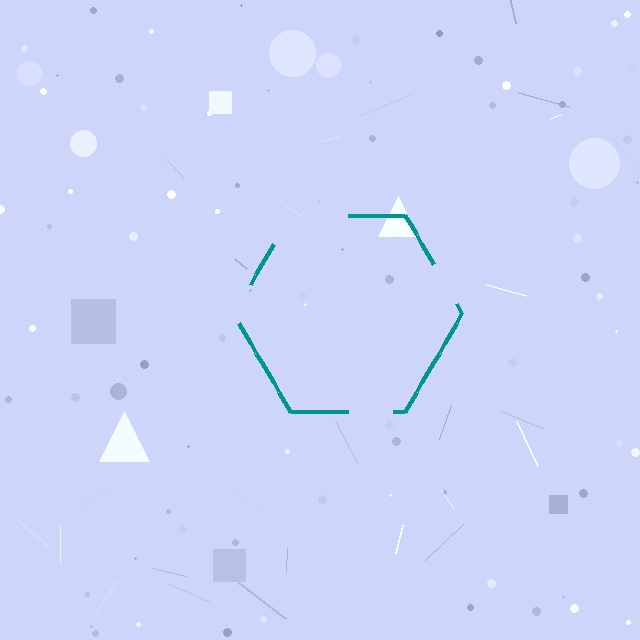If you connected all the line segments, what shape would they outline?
They would outline a hexagon.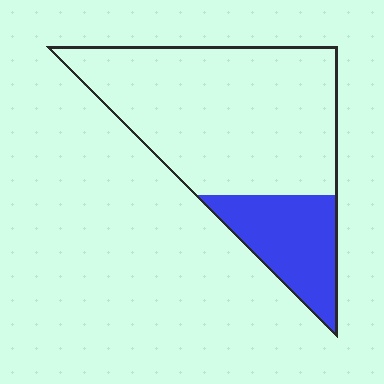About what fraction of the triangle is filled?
About one quarter (1/4).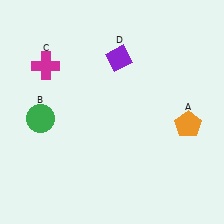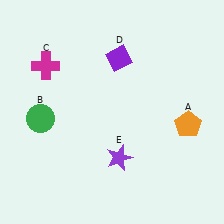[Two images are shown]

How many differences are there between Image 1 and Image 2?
There is 1 difference between the two images.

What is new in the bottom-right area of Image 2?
A purple star (E) was added in the bottom-right area of Image 2.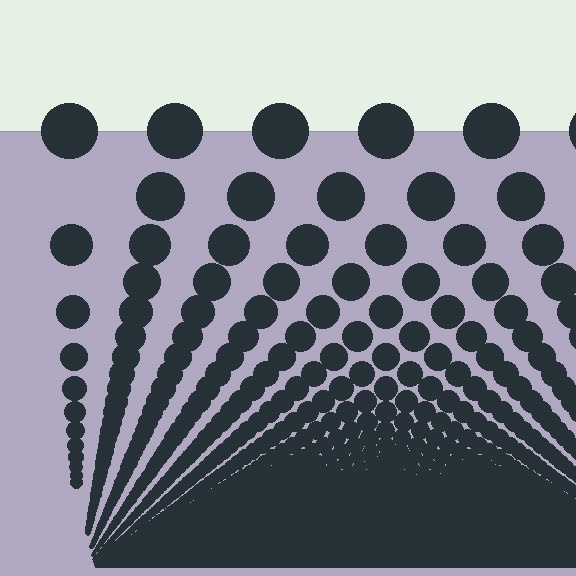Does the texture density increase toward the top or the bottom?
Density increases toward the bottom.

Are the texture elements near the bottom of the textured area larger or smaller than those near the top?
Smaller. The gradient is inverted — elements near the bottom are smaller and denser.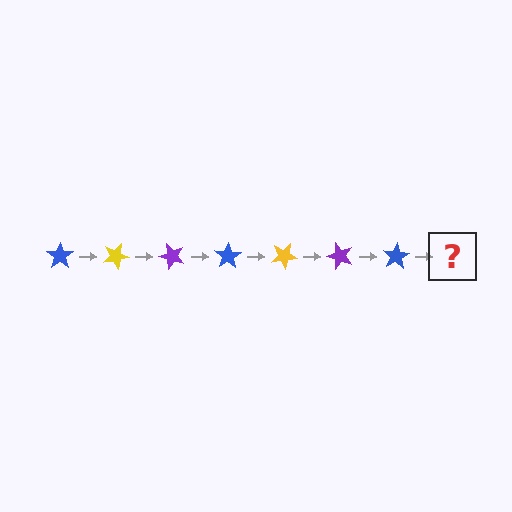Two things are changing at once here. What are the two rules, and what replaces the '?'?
The two rules are that it rotates 25 degrees each step and the color cycles through blue, yellow, and purple. The '?' should be a yellow star, rotated 175 degrees from the start.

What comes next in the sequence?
The next element should be a yellow star, rotated 175 degrees from the start.